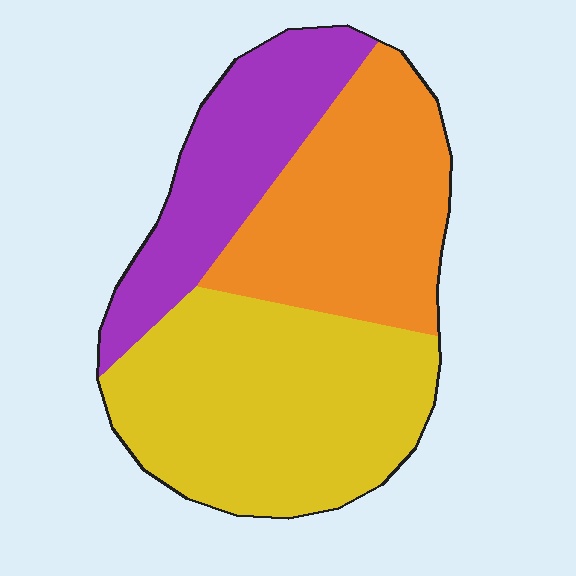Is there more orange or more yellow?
Yellow.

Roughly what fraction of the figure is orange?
Orange takes up about one third (1/3) of the figure.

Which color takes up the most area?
Yellow, at roughly 45%.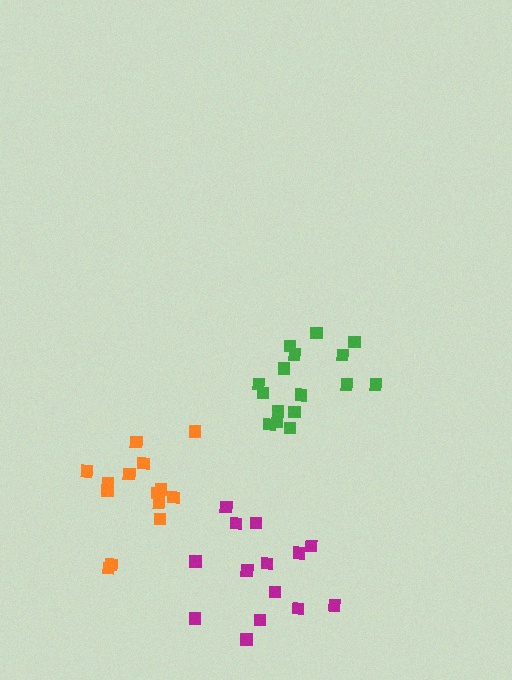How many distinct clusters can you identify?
There are 3 distinct clusters.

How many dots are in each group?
Group 1: 16 dots, Group 2: 14 dots, Group 3: 14 dots (44 total).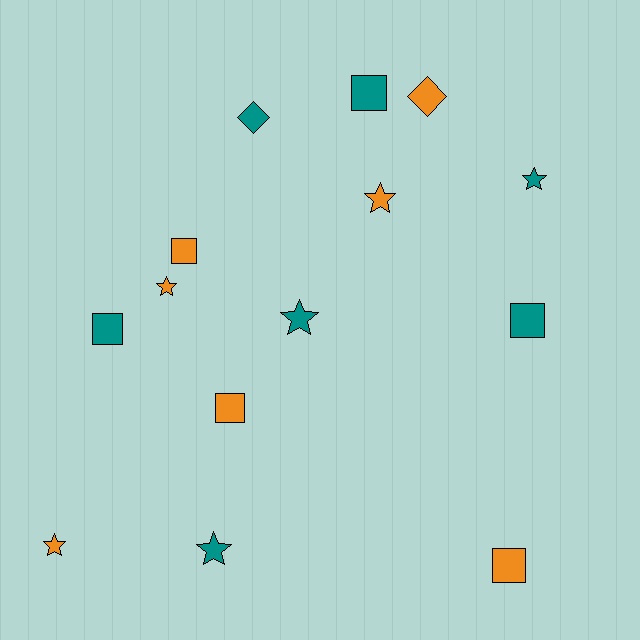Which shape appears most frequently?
Square, with 6 objects.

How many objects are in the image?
There are 14 objects.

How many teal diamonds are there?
There is 1 teal diamond.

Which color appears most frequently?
Orange, with 7 objects.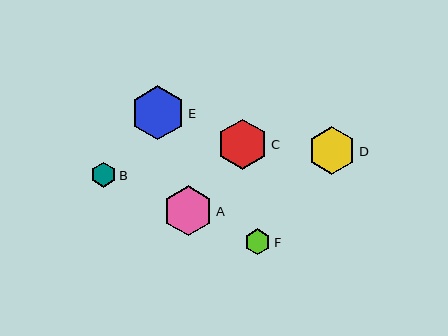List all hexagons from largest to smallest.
From largest to smallest: E, C, A, D, F, B.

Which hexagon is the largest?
Hexagon E is the largest with a size of approximately 54 pixels.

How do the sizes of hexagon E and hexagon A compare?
Hexagon E and hexagon A are approximately the same size.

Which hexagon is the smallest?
Hexagon B is the smallest with a size of approximately 25 pixels.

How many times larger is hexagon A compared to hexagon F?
Hexagon A is approximately 1.9 times the size of hexagon F.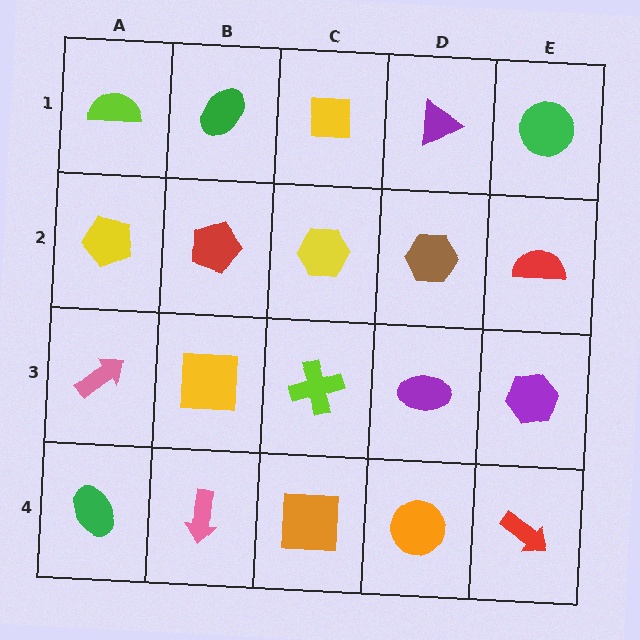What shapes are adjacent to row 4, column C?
A lime cross (row 3, column C), a pink arrow (row 4, column B), an orange circle (row 4, column D).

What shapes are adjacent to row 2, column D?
A purple triangle (row 1, column D), a purple ellipse (row 3, column D), a yellow hexagon (row 2, column C), a red semicircle (row 2, column E).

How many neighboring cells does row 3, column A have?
3.